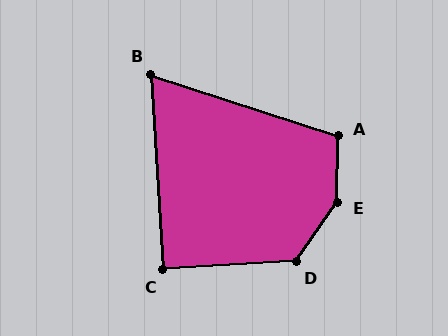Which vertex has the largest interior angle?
E, at approximately 146 degrees.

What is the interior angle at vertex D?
Approximately 128 degrees (obtuse).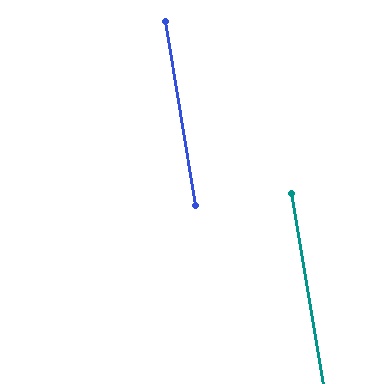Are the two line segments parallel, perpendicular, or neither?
Parallel — their directions differ by only 0.1°.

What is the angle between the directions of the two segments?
Approximately 0 degrees.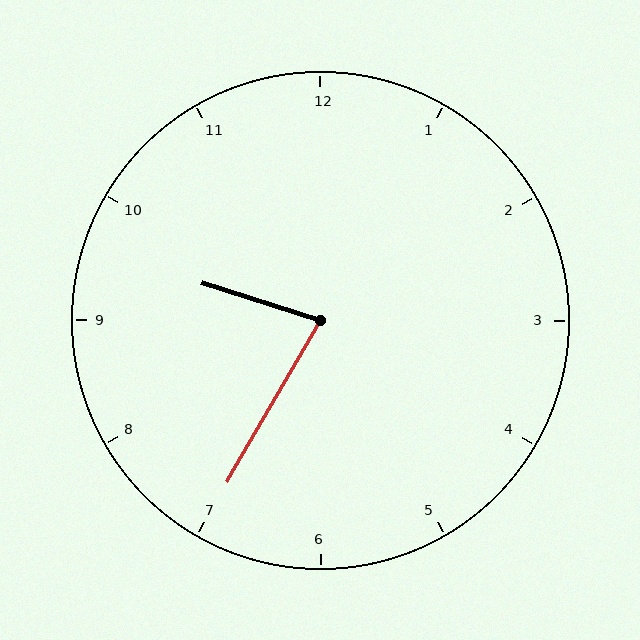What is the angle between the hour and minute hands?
Approximately 78 degrees.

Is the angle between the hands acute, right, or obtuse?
It is acute.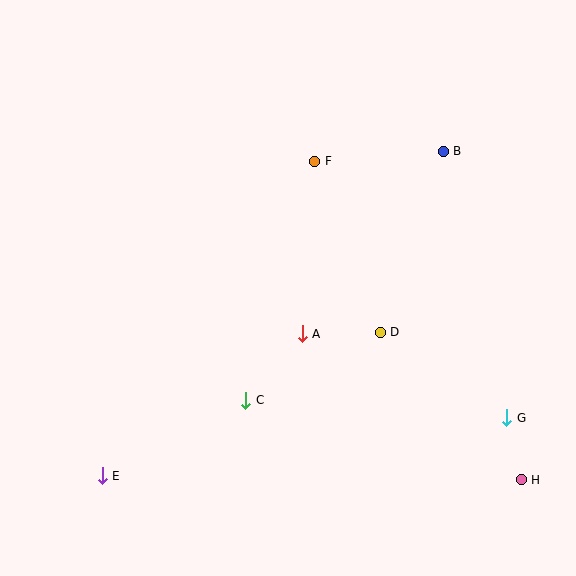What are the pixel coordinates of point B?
Point B is at (443, 151).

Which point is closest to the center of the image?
Point A at (302, 334) is closest to the center.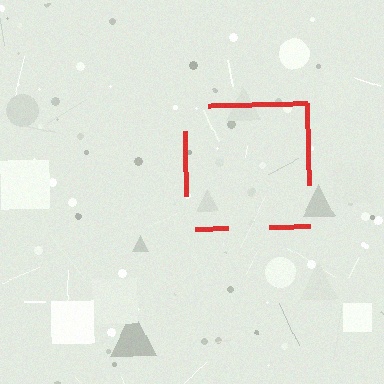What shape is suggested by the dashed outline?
The dashed outline suggests a square.